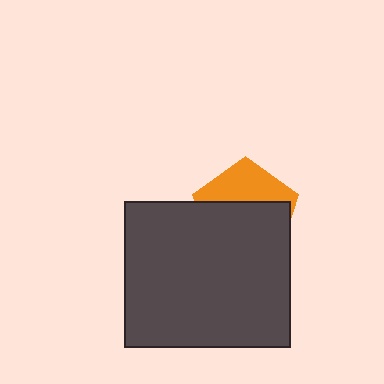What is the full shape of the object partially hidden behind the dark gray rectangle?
The partially hidden object is an orange pentagon.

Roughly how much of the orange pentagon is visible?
A small part of it is visible (roughly 38%).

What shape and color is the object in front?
The object in front is a dark gray rectangle.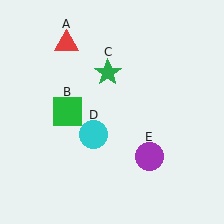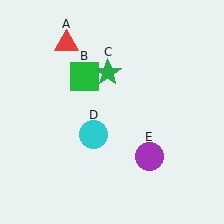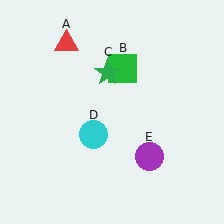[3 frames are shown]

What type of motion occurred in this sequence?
The green square (object B) rotated clockwise around the center of the scene.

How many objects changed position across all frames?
1 object changed position: green square (object B).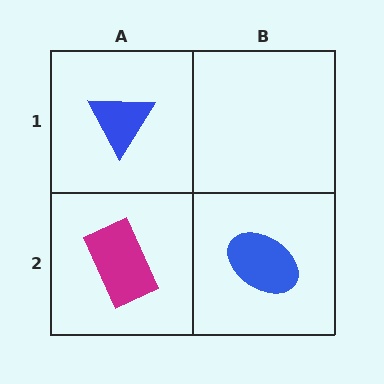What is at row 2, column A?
A magenta rectangle.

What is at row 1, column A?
A blue triangle.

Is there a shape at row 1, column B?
No, that cell is empty.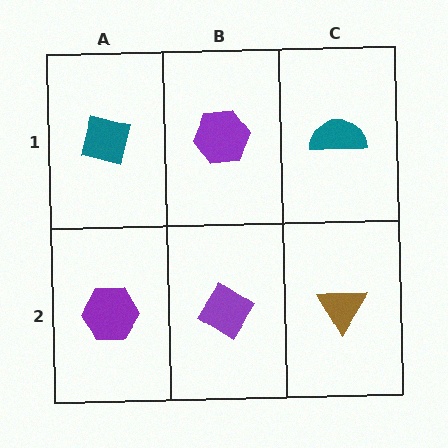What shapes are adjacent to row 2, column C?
A teal semicircle (row 1, column C), a purple diamond (row 2, column B).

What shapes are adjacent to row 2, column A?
A teal square (row 1, column A), a purple diamond (row 2, column B).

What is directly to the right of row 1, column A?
A purple hexagon.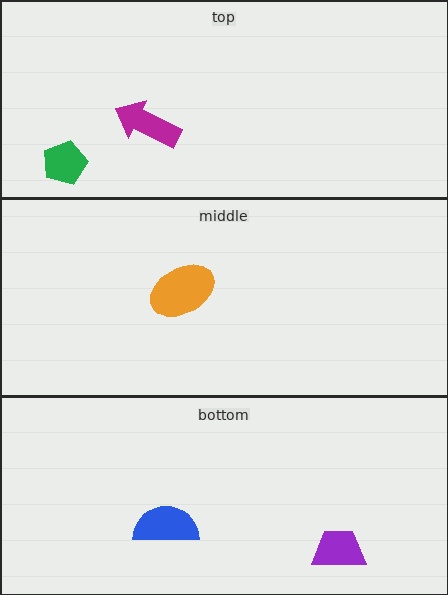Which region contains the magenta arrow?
The top region.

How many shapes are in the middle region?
1.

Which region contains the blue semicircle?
The bottom region.